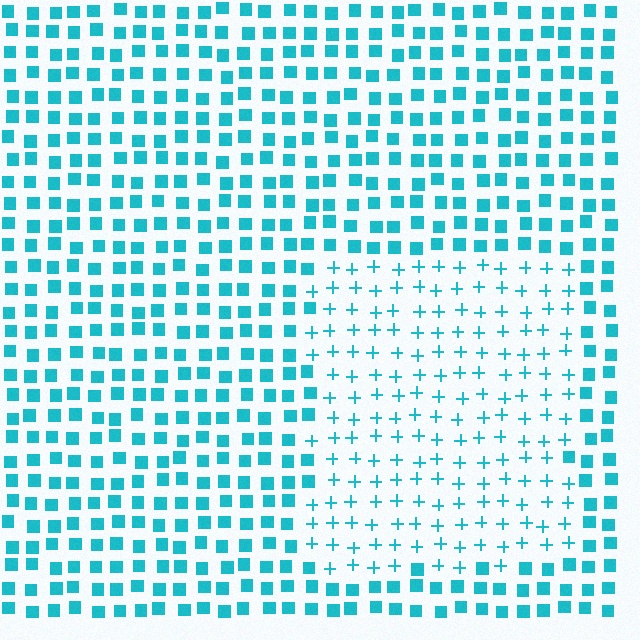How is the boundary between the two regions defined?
The boundary is defined by a change in element shape: plus signs inside vs. squares outside. All elements share the same color and spacing.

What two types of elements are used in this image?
The image uses plus signs inside the rectangle region and squares outside it.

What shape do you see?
I see a rectangle.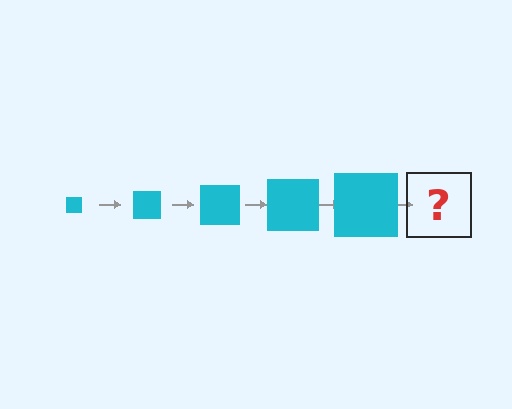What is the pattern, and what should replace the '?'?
The pattern is that the square gets progressively larger each step. The '?' should be a cyan square, larger than the previous one.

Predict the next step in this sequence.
The next step is a cyan square, larger than the previous one.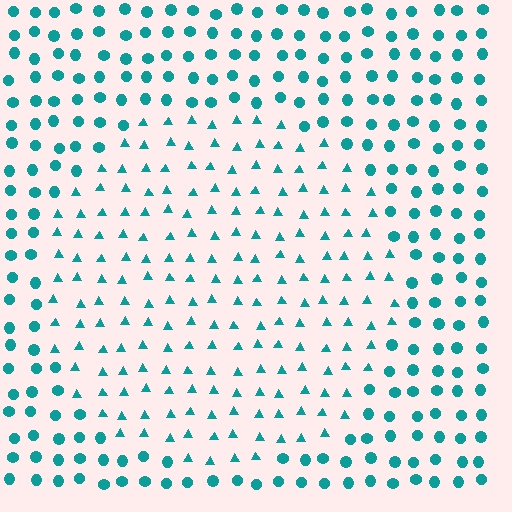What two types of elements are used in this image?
The image uses triangles inside the circle region and circles outside it.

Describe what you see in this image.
The image is filled with small teal elements arranged in a uniform grid. A circle-shaped region contains triangles, while the surrounding area contains circles. The boundary is defined purely by the change in element shape.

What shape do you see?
I see a circle.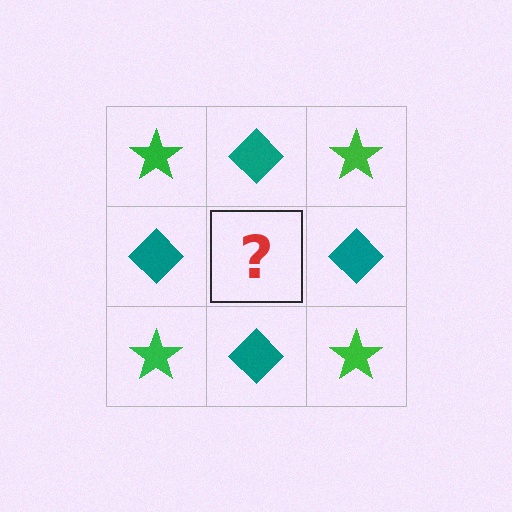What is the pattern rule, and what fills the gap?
The rule is that it alternates green star and teal diamond in a checkerboard pattern. The gap should be filled with a green star.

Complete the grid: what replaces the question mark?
The question mark should be replaced with a green star.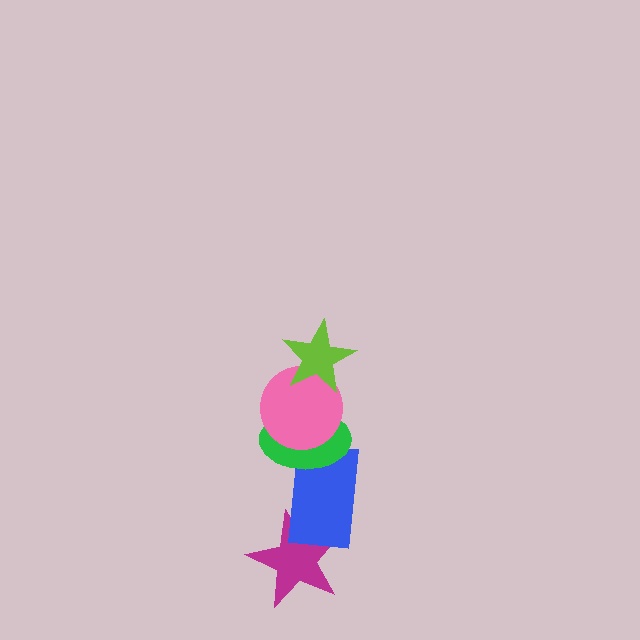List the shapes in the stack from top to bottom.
From top to bottom: the lime star, the pink circle, the green ellipse, the blue rectangle, the magenta star.